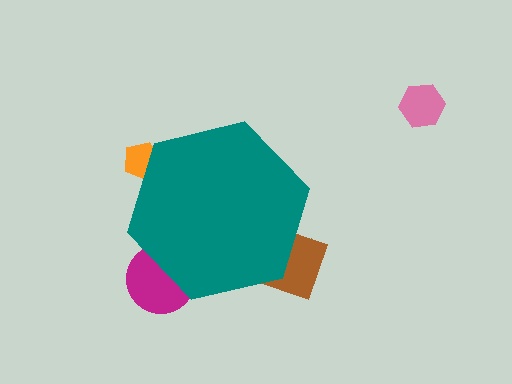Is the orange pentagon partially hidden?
Yes, the orange pentagon is partially hidden behind the teal hexagon.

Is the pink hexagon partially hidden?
No, the pink hexagon is fully visible.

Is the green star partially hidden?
Yes, the green star is partially hidden behind the teal hexagon.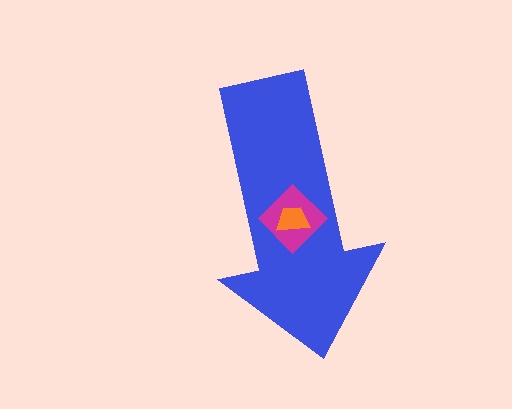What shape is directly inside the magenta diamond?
The orange trapezoid.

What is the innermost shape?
The orange trapezoid.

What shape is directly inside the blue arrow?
The magenta diamond.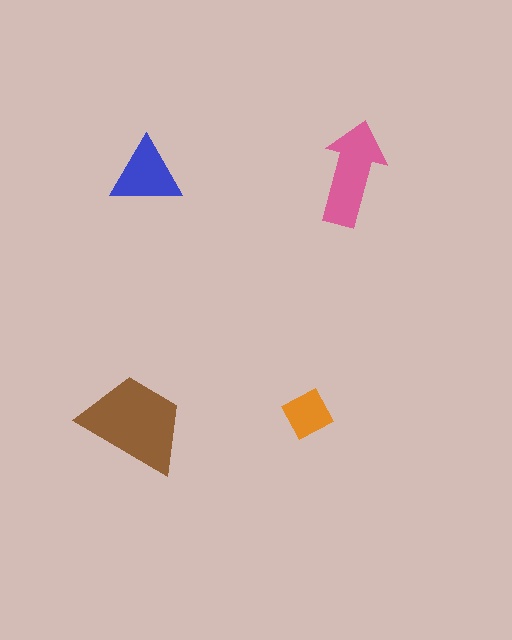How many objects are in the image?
There are 4 objects in the image.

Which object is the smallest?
The orange diamond.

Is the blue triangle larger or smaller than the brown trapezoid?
Smaller.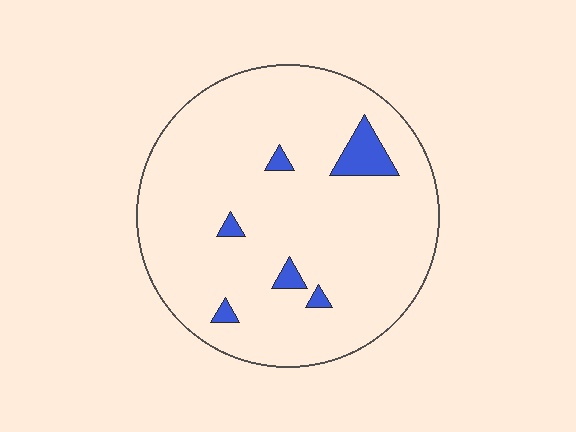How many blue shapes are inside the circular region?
6.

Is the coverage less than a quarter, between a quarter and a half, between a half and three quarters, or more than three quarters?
Less than a quarter.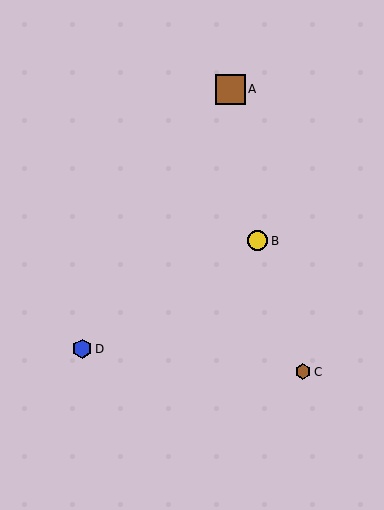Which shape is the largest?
The brown square (labeled A) is the largest.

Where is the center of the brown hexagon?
The center of the brown hexagon is at (303, 372).